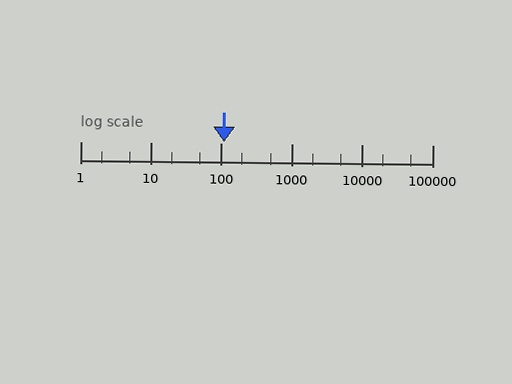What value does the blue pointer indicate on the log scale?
The pointer indicates approximately 110.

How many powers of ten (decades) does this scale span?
The scale spans 5 decades, from 1 to 100000.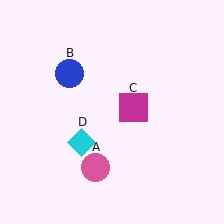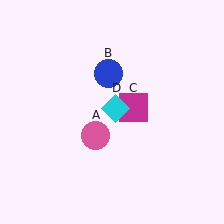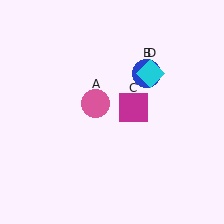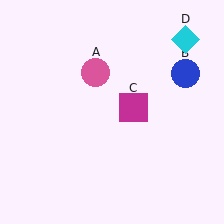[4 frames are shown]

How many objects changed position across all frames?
3 objects changed position: pink circle (object A), blue circle (object B), cyan diamond (object D).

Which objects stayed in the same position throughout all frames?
Magenta square (object C) remained stationary.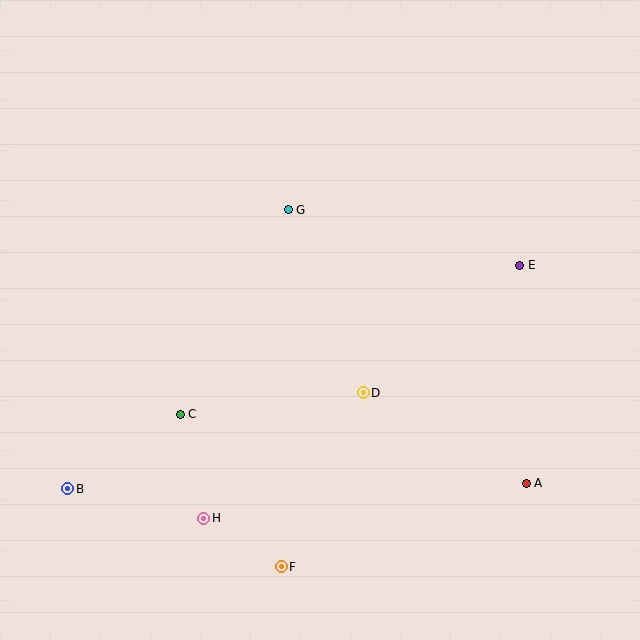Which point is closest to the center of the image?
Point D at (363, 393) is closest to the center.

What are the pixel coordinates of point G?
Point G is at (288, 210).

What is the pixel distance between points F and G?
The distance between F and G is 357 pixels.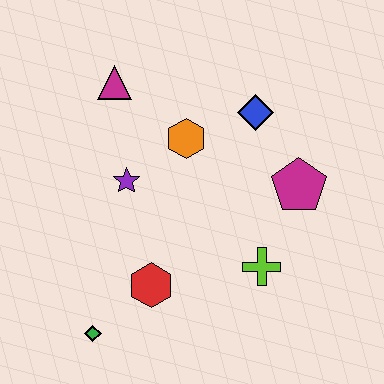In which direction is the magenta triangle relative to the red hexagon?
The magenta triangle is above the red hexagon.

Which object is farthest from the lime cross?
The magenta triangle is farthest from the lime cross.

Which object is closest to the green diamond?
The red hexagon is closest to the green diamond.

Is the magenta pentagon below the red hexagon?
No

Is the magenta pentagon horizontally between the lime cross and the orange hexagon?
No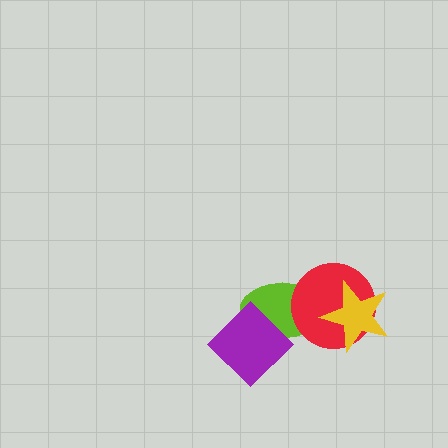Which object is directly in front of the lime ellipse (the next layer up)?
The purple diamond is directly in front of the lime ellipse.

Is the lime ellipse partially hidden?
Yes, it is partially covered by another shape.